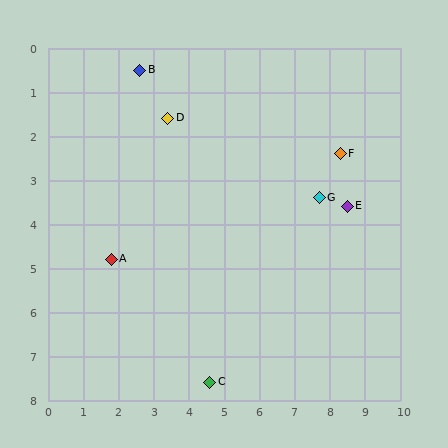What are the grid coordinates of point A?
Point A is at approximately (1.8, 4.8).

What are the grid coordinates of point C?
Point C is at approximately (4.6, 7.6).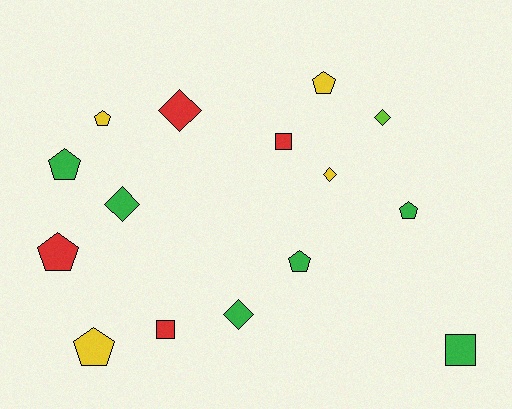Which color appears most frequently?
Green, with 6 objects.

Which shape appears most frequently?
Pentagon, with 7 objects.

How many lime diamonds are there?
There is 1 lime diamond.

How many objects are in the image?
There are 15 objects.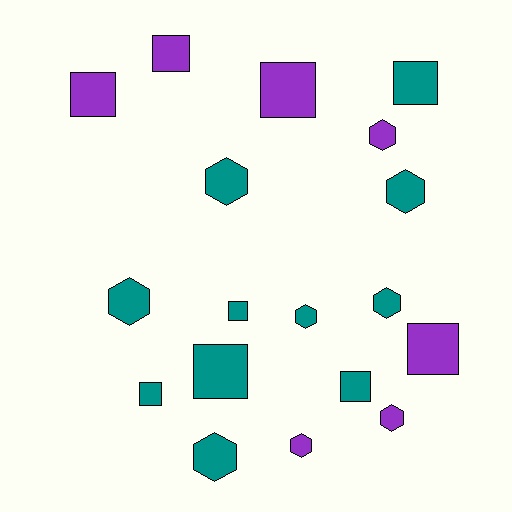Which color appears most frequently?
Teal, with 11 objects.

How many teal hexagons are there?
There are 6 teal hexagons.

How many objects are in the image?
There are 18 objects.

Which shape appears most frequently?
Hexagon, with 9 objects.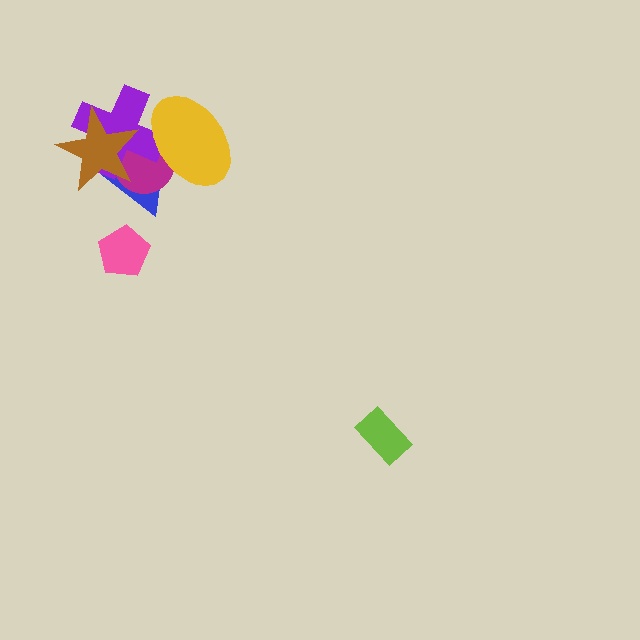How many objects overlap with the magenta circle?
4 objects overlap with the magenta circle.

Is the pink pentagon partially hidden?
No, no other shape covers it.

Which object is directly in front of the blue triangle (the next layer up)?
The magenta circle is directly in front of the blue triangle.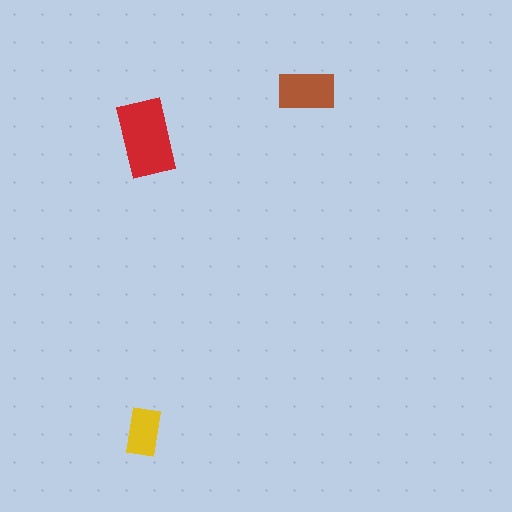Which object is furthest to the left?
The yellow rectangle is leftmost.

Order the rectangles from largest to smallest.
the red one, the brown one, the yellow one.